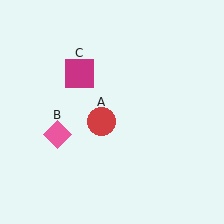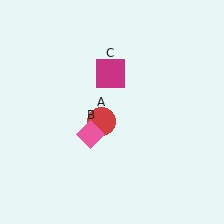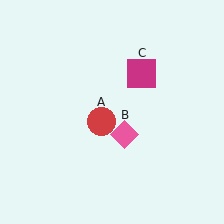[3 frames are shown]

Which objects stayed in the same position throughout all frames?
Red circle (object A) remained stationary.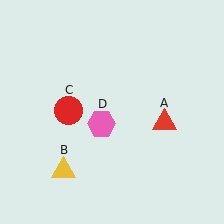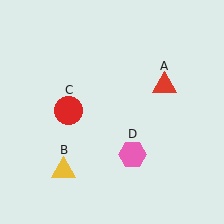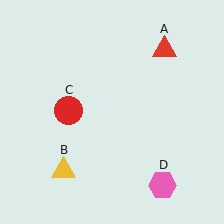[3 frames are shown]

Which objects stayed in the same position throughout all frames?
Yellow triangle (object B) and red circle (object C) remained stationary.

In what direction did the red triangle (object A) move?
The red triangle (object A) moved up.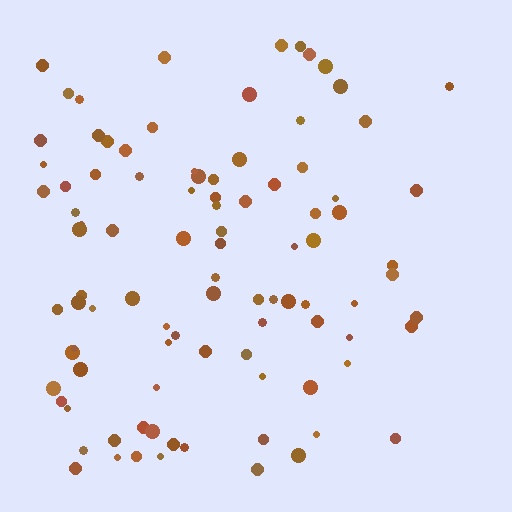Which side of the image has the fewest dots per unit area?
The right.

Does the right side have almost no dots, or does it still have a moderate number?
Still a moderate number, just noticeably fewer than the left.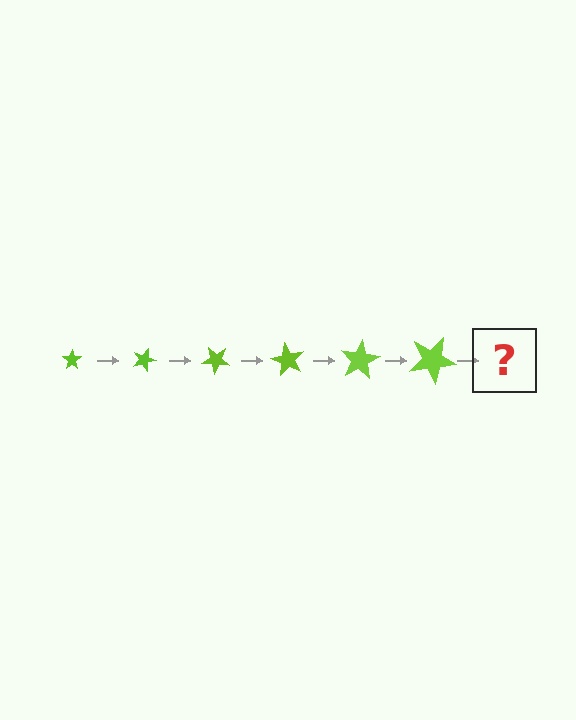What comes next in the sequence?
The next element should be a star, larger than the previous one and rotated 120 degrees from the start.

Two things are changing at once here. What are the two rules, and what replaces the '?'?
The two rules are that the star grows larger each step and it rotates 20 degrees each step. The '?' should be a star, larger than the previous one and rotated 120 degrees from the start.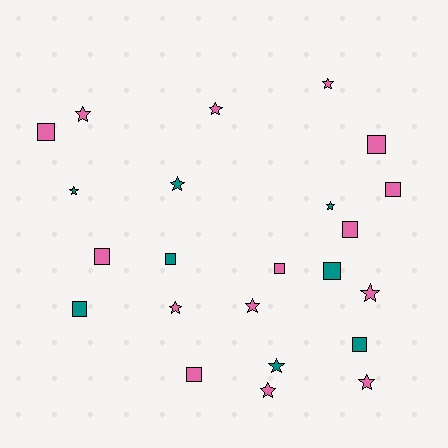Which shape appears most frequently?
Star, with 12 objects.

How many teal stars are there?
There are 4 teal stars.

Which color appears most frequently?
Pink, with 15 objects.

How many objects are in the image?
There are 23 objects.